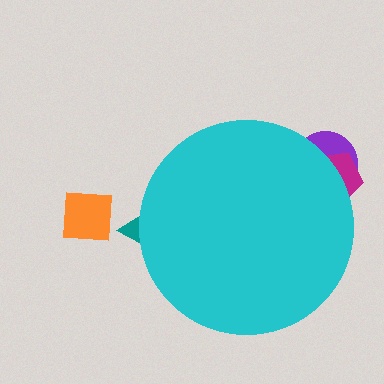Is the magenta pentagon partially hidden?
Yes, the magenta pentagon is partially hidden behind the cyan circle.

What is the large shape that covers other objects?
A cyan circle.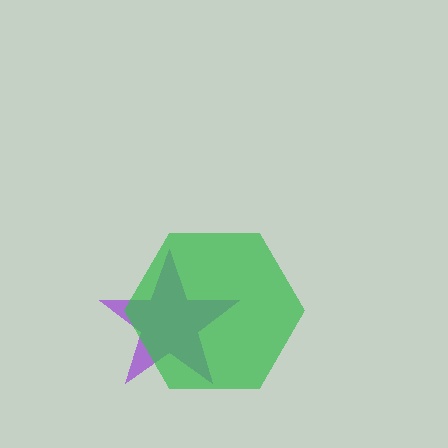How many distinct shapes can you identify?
There are 2 distinct shapes: a purple star, a green hexagon.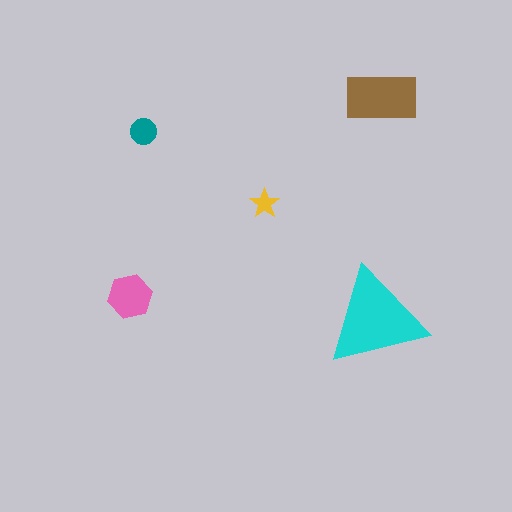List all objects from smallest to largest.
The yellow star, the teal circle, the pink hexagon, the brown rectangle, the cyan triangle.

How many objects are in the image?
There are 5 objects in the image.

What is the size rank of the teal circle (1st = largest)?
4th.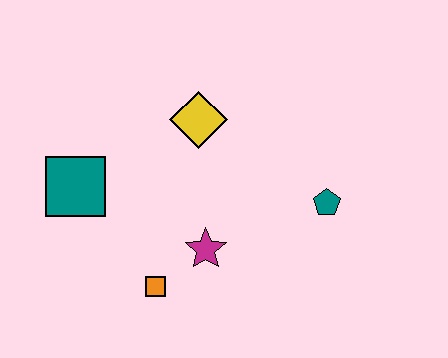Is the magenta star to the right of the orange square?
Yes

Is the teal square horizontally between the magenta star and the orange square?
No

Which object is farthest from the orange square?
The teal pentagon is farthest from the orange square.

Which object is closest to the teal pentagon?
The magenta star is closest to the teal pentagon.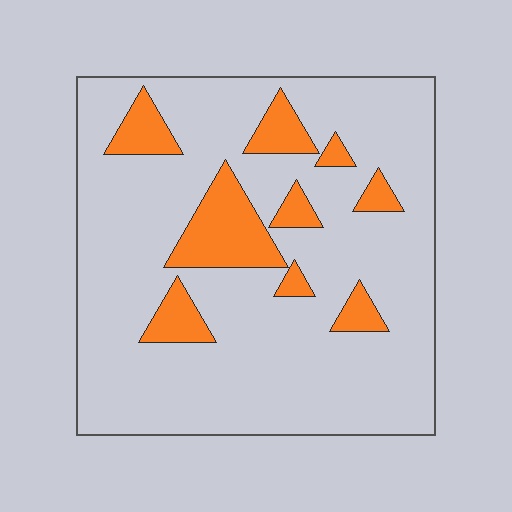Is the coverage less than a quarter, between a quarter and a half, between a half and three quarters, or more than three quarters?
Less than a quarter.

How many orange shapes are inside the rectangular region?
9.